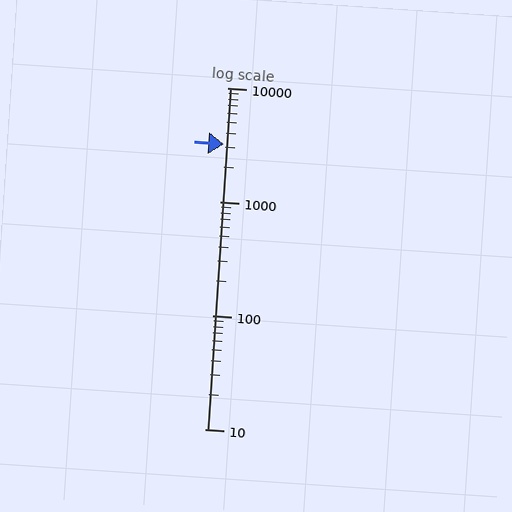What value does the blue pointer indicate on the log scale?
The pointer indicates approximately 3200.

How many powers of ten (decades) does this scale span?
The scale spans 3 decades, from 10 to 10000.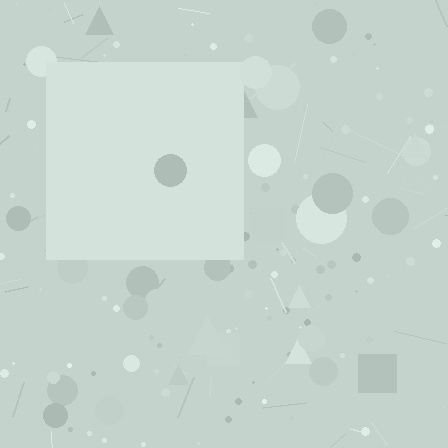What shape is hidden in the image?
A square is hidden in the image.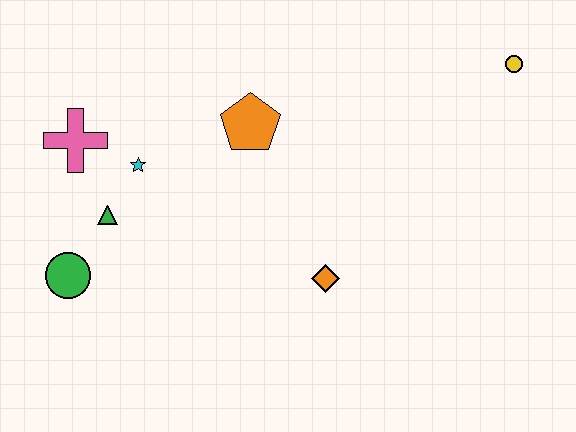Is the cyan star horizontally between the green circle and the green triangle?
No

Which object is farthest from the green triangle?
The yellow circle is farthest from the green triangle.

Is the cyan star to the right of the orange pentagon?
No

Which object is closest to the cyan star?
The green triangle is closest to the cyan star.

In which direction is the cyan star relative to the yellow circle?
The cyan star is to the left of the yellow circle.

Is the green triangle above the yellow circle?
No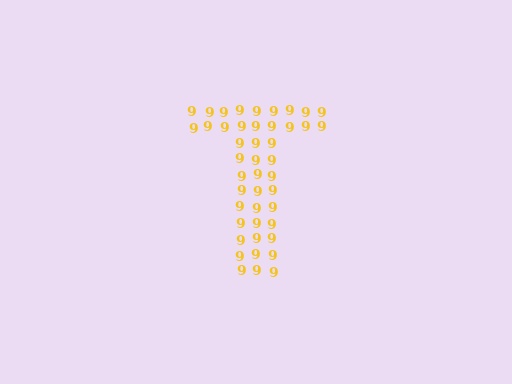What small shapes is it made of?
It is made of small digit 9's.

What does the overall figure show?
The overall figure shows the letter T.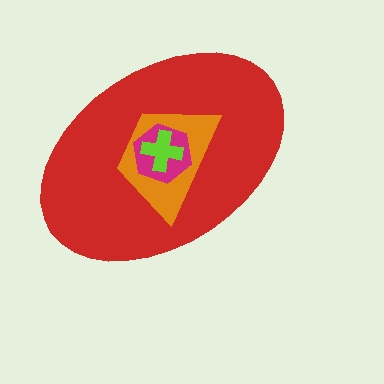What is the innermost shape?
The lime cross.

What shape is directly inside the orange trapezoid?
The magenta hexagon.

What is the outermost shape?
The red ellipse.